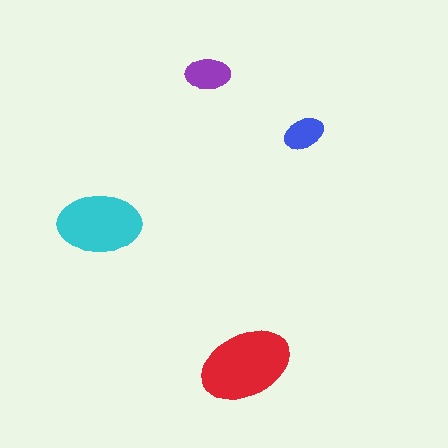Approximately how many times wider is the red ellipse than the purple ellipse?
About 2 times wider.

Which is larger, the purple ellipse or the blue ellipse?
The purple one.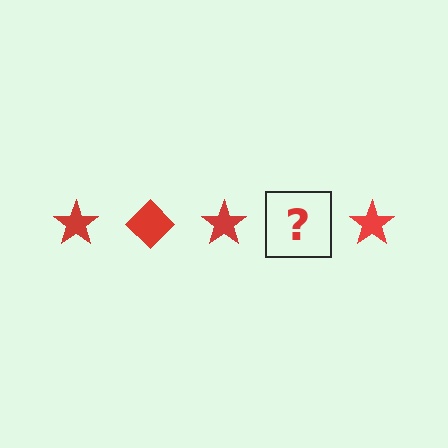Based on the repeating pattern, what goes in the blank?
The blank should be a red diamond.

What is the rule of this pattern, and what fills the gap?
The rule is that the pattern cycles through star, diamond shapes in red. The gap should be filled with a red diamond.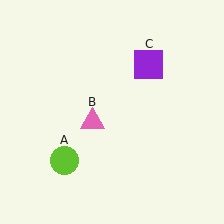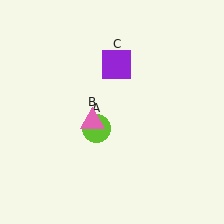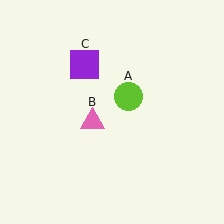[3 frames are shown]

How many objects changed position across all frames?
2 objects changed position: lime circle (object A), purple square (object C).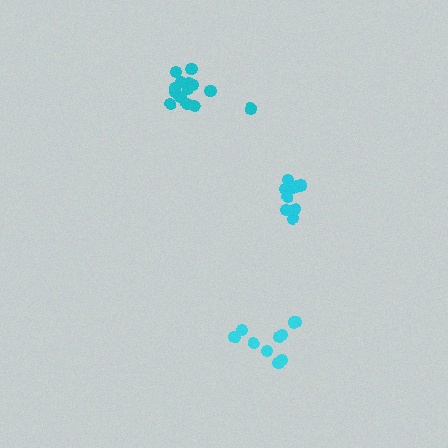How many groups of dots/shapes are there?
There are 3 groups.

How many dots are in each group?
Group 1: 9 dots, Group 2: 14 dots, Group 3: 10 dots (33 total).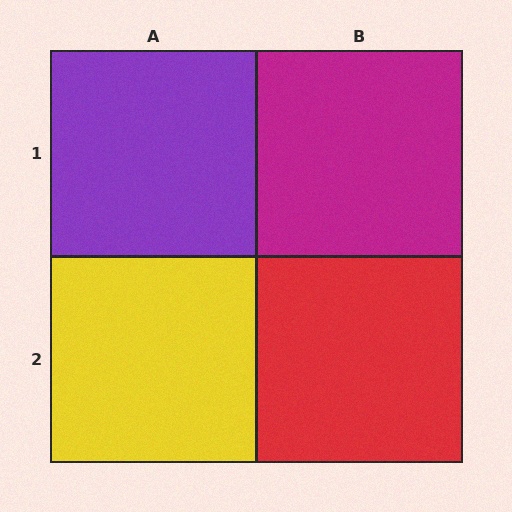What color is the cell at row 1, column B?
Magenta.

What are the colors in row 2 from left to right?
Yellow, red.